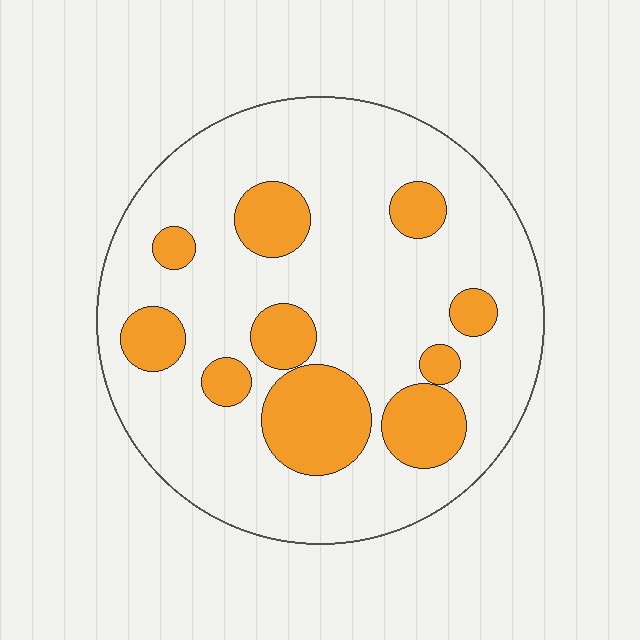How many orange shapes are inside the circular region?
10.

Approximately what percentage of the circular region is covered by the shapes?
Approximately 25%.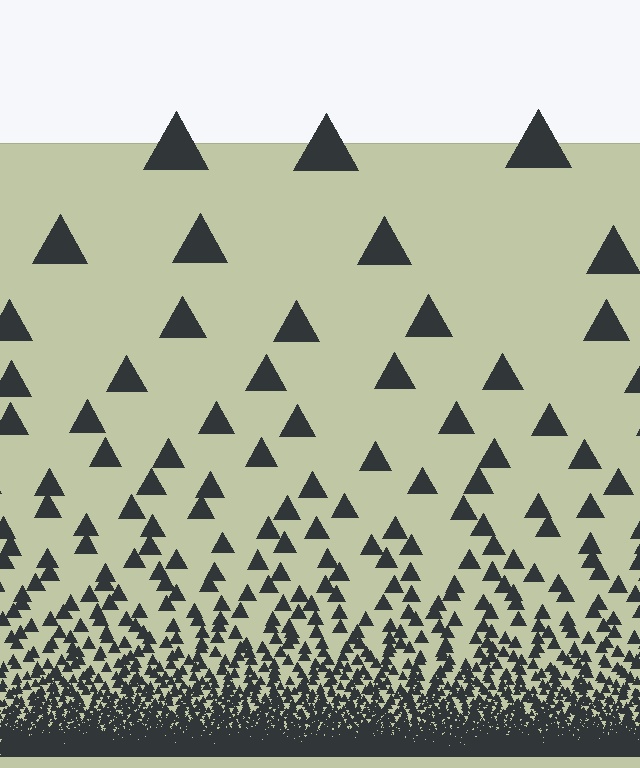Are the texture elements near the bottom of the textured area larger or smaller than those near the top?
Smaller. The gradient is inverted — elements near the bottom are smaller and denser.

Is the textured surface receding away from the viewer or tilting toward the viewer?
The surface appears to tilt toward the viewer. Texture elements get larger and sparser toward the top.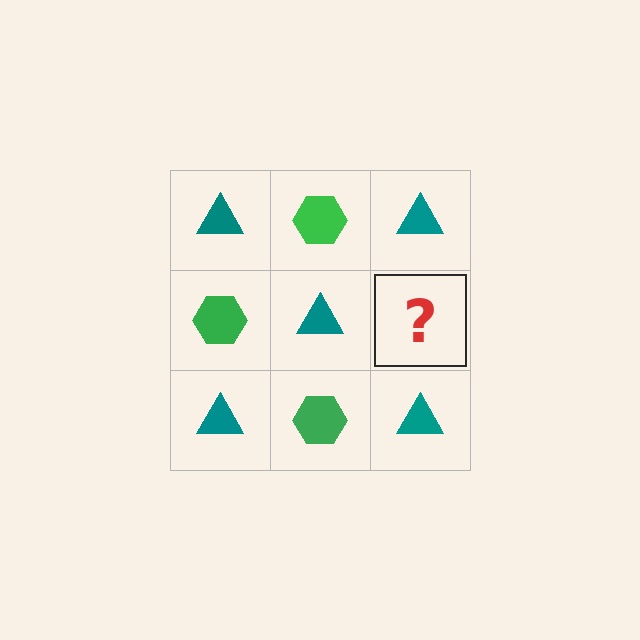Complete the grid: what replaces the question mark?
The question mark should be replaced with a green hexagon.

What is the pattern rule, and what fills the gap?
The rule is that it alternates teal triangle and green hexagon in a checkerboard pattern. The gap should be filled with a green hexagon.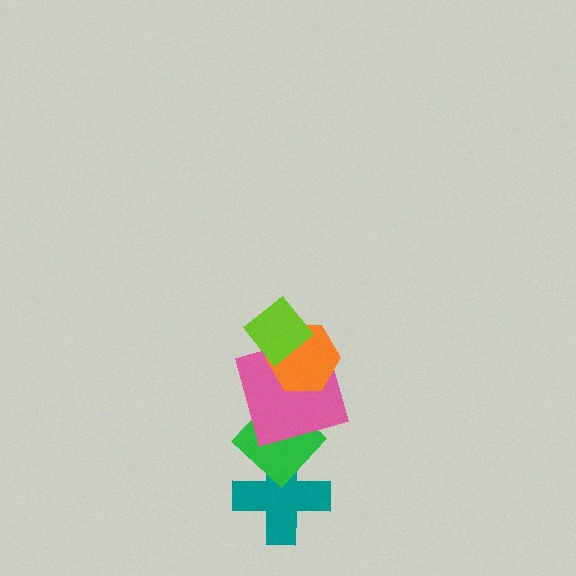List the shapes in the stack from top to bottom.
From top to bottom: the lime diamond, the orange hexagon, the pink square, the green diamond, the teal cross.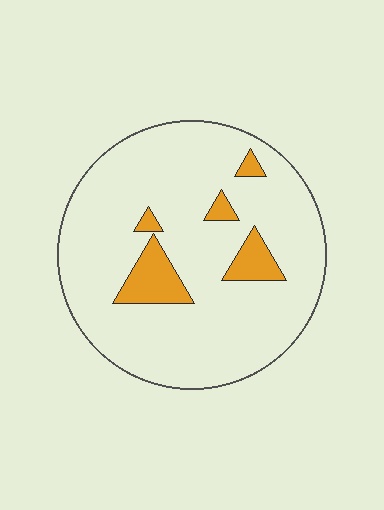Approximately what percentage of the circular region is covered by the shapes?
Approximately 10%.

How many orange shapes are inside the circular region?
5.